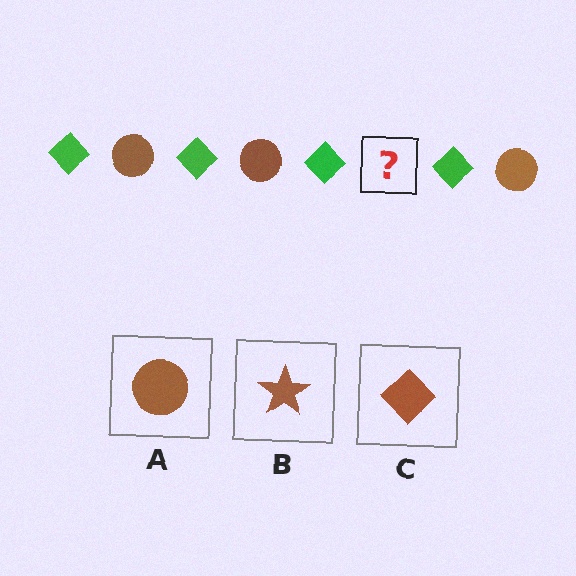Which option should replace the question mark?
Option A.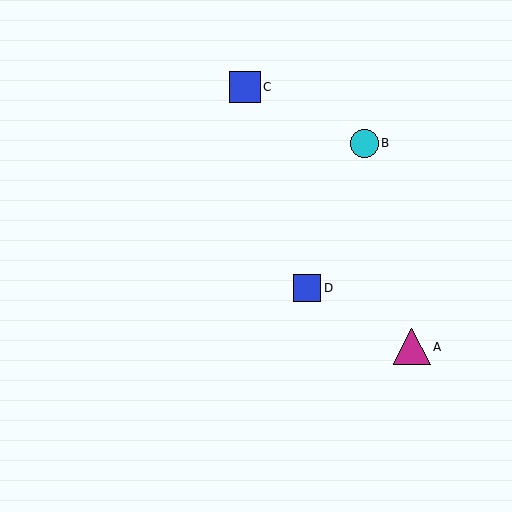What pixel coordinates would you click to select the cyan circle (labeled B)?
Click at (365, 143) to select the cyan circle B.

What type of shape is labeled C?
Shape C is a blue square.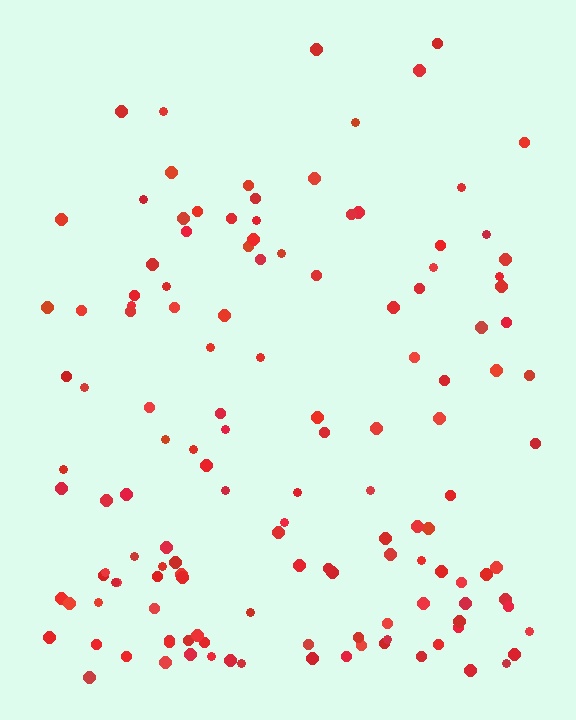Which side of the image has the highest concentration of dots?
The bottom.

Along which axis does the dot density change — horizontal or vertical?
Vertical.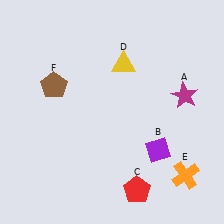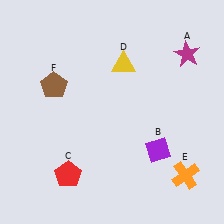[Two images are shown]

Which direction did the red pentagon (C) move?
The red pentagon (C) moved left.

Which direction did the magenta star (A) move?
The magenta star (A) moved up.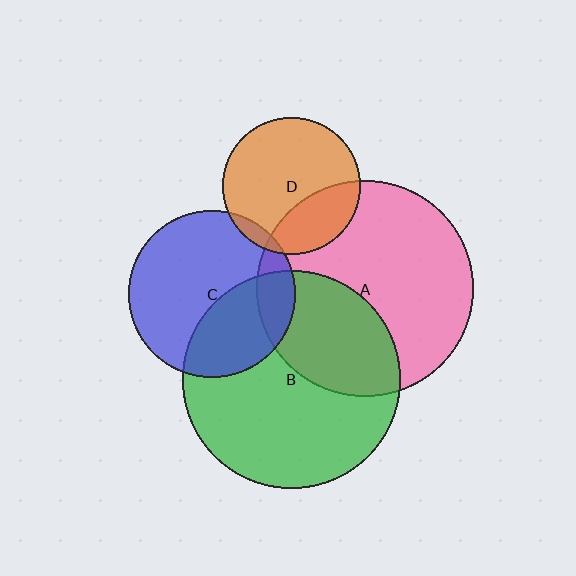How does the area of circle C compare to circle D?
Approximately 1.5 times.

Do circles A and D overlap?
Yes.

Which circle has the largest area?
Circle B (green).